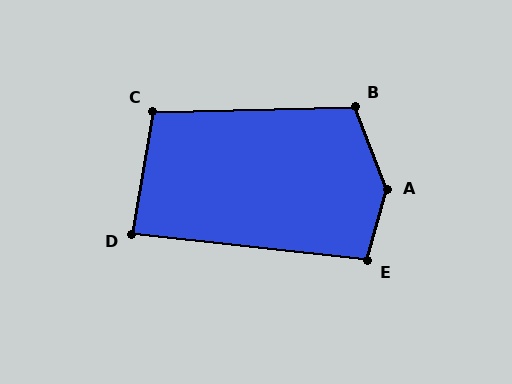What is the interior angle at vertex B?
Approximately 109 degrees (obtuse).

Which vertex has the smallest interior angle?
D, at approximately 87 degrees.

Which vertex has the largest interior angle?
A, at approximately 144 degrees.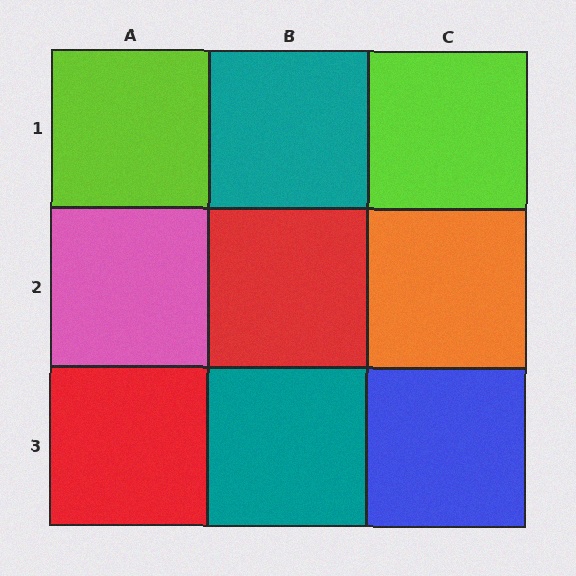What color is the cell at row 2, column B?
Red.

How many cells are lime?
2 cells are lime.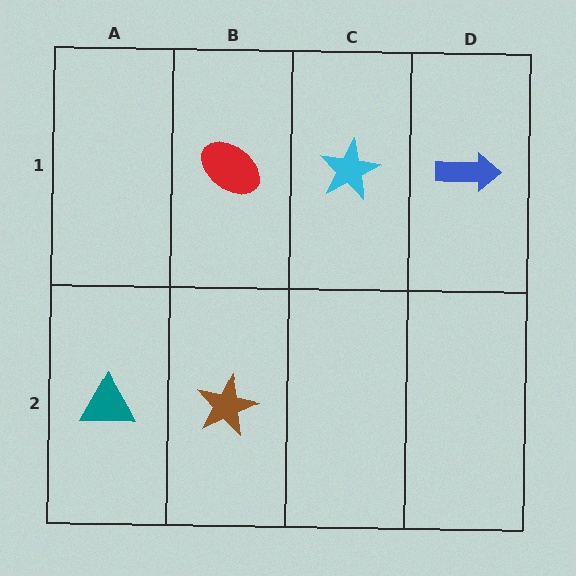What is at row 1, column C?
A cyan star.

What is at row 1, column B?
A red ellipse.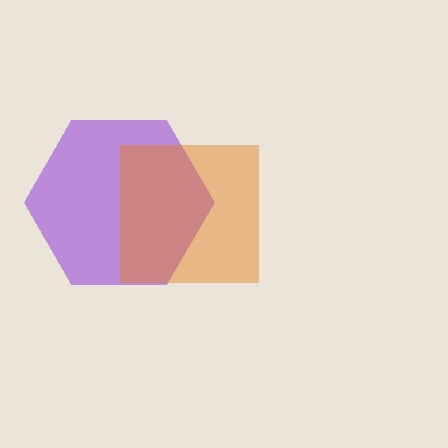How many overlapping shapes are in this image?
There are 2 overlapping shapes in the image.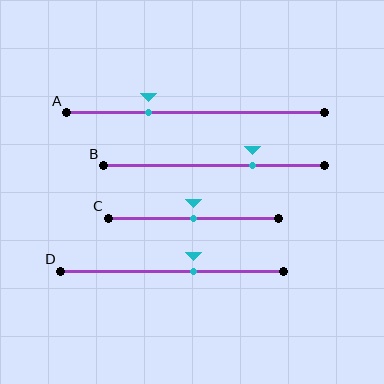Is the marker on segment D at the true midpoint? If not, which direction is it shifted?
No, the marker on segment D is shifted to the right by about 10% of the segment length.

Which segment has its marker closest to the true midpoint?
Segment C has its marker closest to the true midpoint.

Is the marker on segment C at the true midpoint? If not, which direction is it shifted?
Yes, the marker on segment C is at the true midpoint.